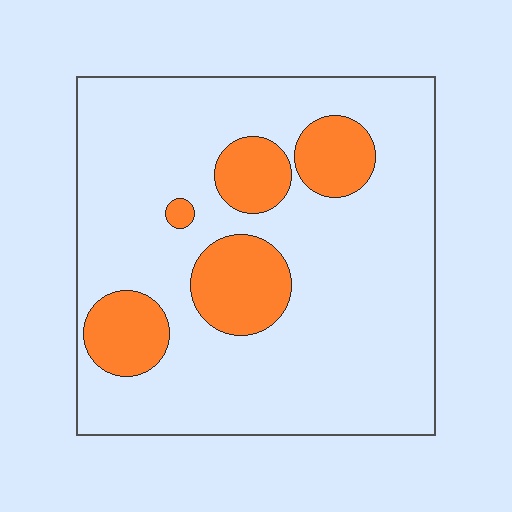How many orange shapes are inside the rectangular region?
5.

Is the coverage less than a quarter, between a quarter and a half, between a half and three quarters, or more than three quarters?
Less than a quarter.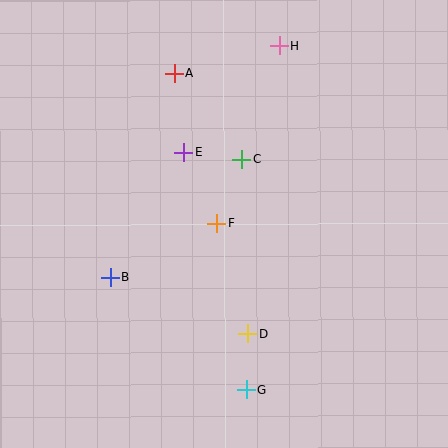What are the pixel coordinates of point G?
Point G is at (246, 390).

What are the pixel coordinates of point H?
Point H is at (279, 45).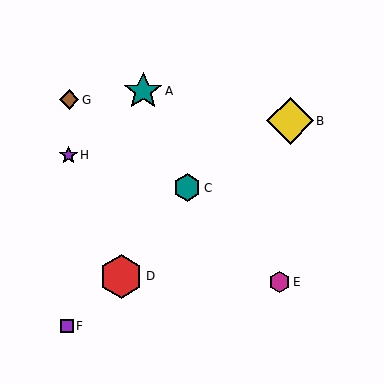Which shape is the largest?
The yellow diamond (labeled B) is the largest.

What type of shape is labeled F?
Shape F is a purple square.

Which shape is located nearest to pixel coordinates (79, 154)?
The purple star (labeled H) at (68, 155) is nearest to that location.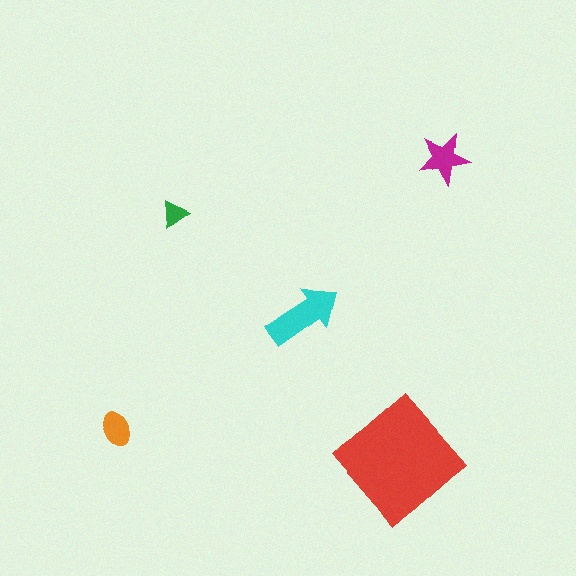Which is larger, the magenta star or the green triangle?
The magenta star.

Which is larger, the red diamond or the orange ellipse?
The red diamond.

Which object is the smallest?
The green triangle.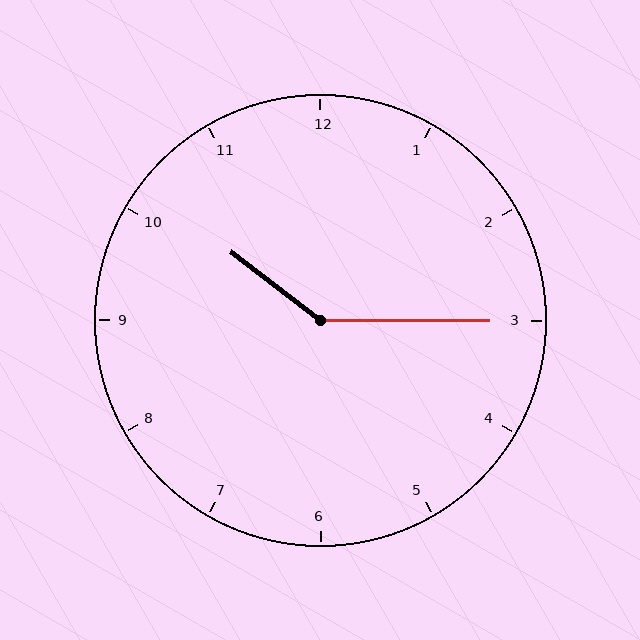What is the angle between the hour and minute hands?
Approximately 142 degrees.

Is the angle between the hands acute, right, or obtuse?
It is obtuse.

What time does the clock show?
10:15.